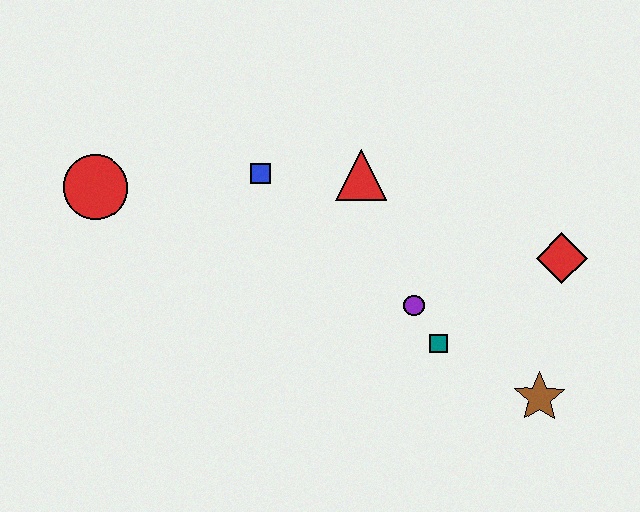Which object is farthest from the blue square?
The brown star is farthest from the blue square.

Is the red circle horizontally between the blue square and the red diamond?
No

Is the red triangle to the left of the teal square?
Yes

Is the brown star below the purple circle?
Yes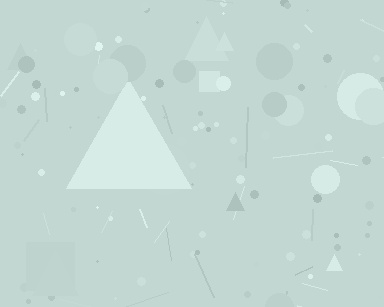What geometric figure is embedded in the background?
A triangle is embedded in the background.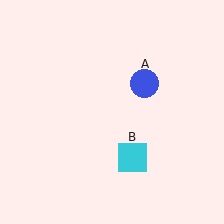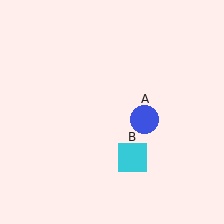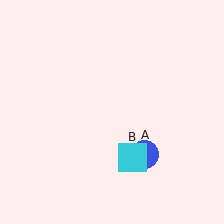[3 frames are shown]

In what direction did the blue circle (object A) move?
The blue circle (object A) moved down.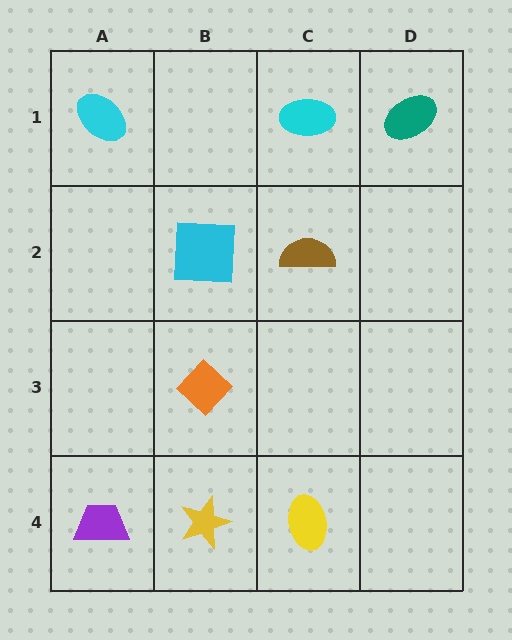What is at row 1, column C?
A cyan ellipse.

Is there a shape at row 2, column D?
No, that cell is empty.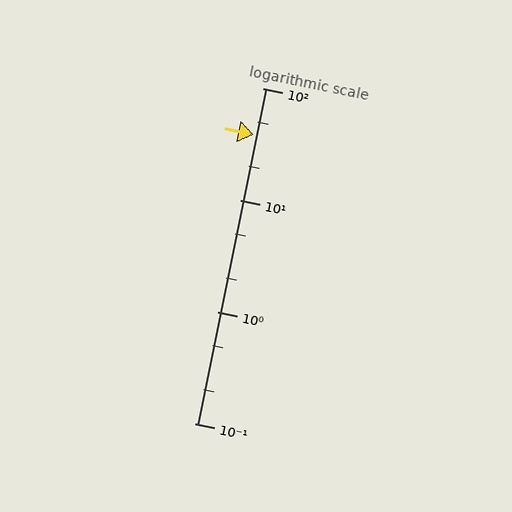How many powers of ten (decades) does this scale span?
The scale spans 3 decades, from 0.1 to 100.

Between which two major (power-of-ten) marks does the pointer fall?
The pointer is between 10 and 100.